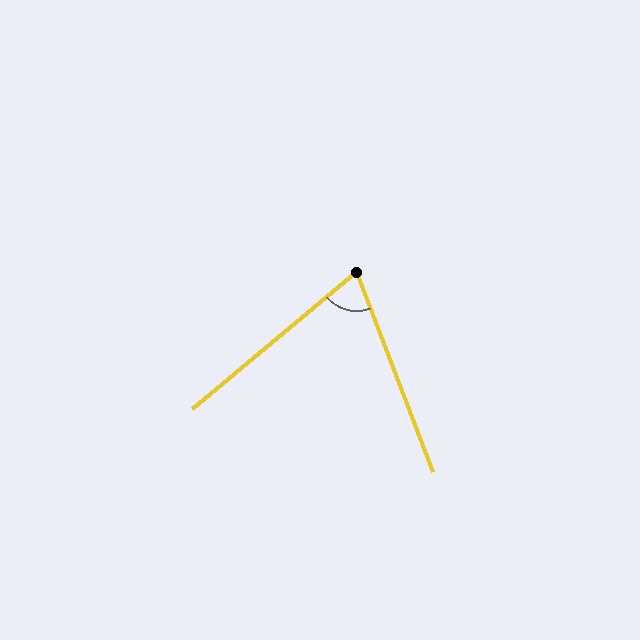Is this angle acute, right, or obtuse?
It is acute.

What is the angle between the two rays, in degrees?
Approximately 71 degrees.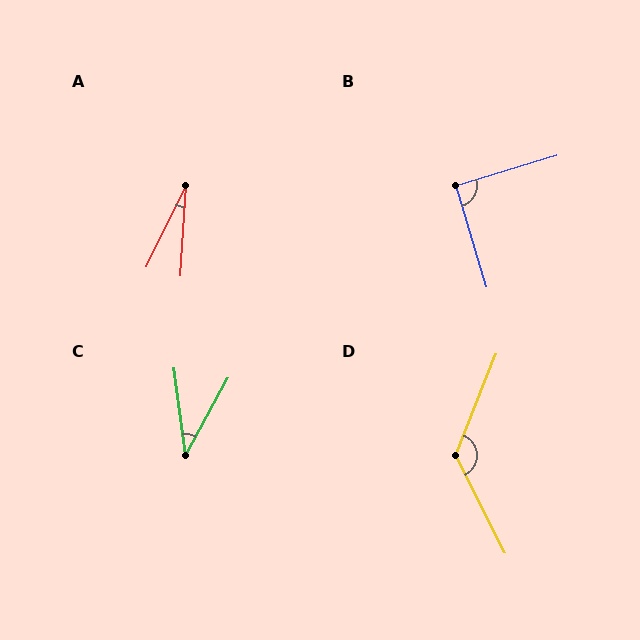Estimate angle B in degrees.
Approximately 90 degrees.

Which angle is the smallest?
A, at approximately 23 degrees.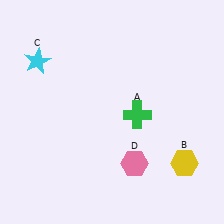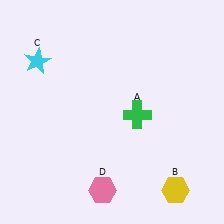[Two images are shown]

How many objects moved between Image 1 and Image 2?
2 objects moved between the two images.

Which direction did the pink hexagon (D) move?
The pink hexagon (D) moved left.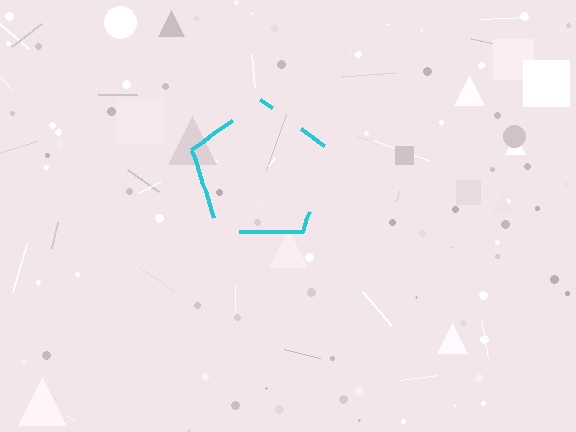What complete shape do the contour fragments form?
The contour fragments form a pentagon.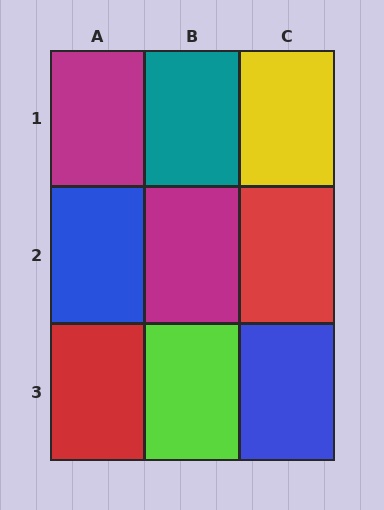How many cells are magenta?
2 cells are magenta.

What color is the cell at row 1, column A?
Magenta.